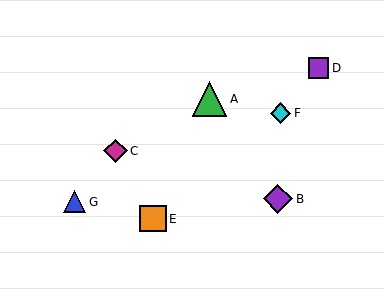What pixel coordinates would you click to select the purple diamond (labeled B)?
Click at (278, 199) to select the purple diamond B.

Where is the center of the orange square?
The center of the orange square is at (153, 219).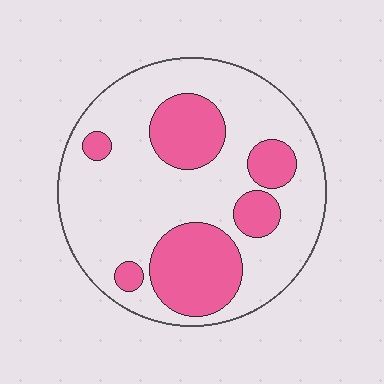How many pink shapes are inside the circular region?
6.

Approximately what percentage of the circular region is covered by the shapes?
Approximately 30%.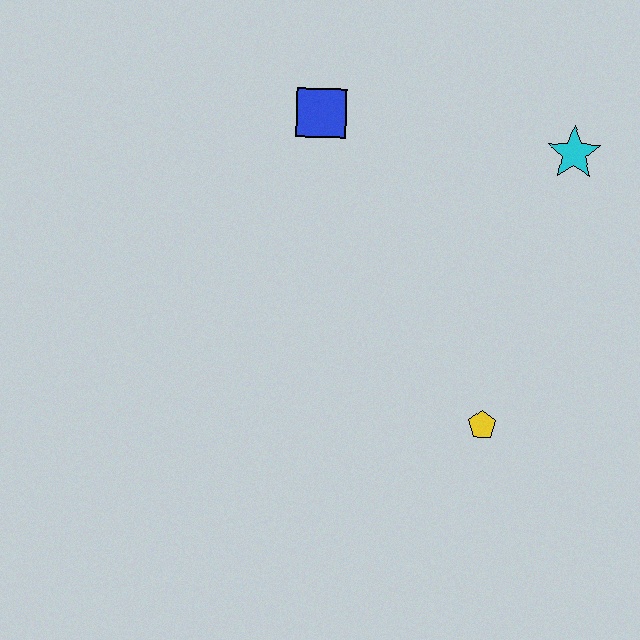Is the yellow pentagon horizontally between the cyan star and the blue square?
Yes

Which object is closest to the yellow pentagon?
The cyan star is closest to the yellow pentagon.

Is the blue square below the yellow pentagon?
No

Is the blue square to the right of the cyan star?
No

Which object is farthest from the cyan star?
The yellow pentagon is farthest from the cyan star.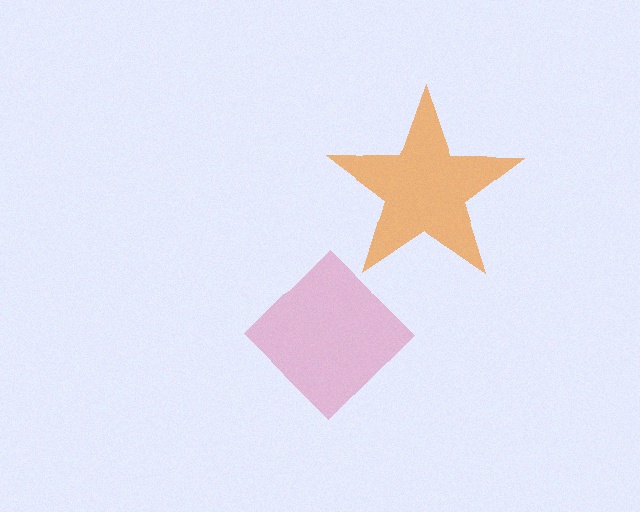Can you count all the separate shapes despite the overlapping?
Yes, there are 2 separate shapes.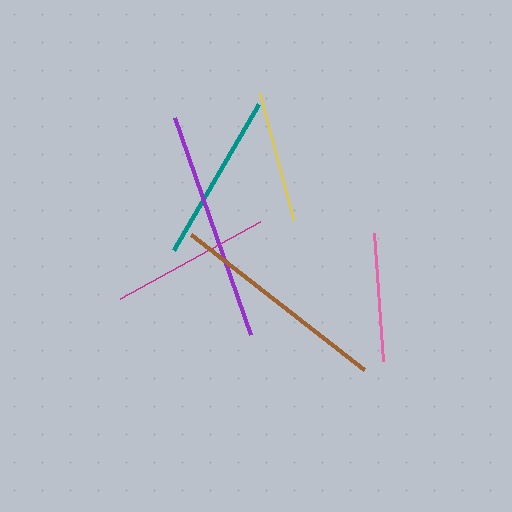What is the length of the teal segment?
The teal segment is approximately 169 pixels long.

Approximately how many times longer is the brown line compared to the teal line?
The brown line is approximately 1.3 times the length of the teal line.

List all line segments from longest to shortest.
From longest to shortest: purple, brown, teal, magenta, yellow, pink.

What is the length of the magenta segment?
The magenta segment is approximately 160 pixels long.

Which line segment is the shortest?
The pink line is the shortest at approximately 128 pixels.